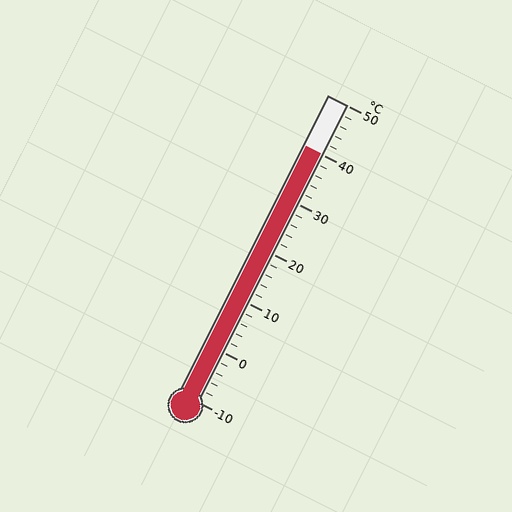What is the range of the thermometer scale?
The thermometer scale ranges from -10°C to 50°C.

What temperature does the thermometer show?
The thermometer shows approximately 40°C.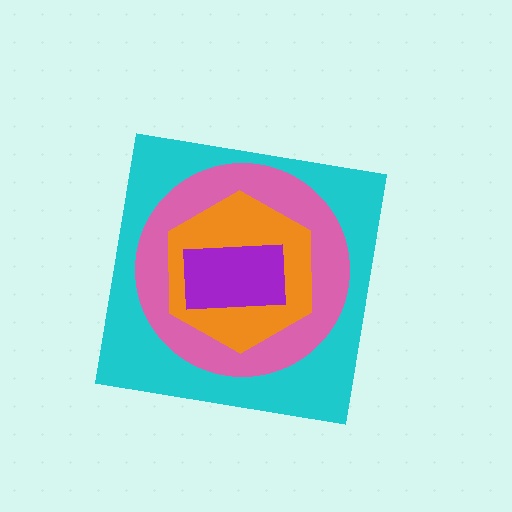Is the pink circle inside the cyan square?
Yes.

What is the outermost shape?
The cyan square.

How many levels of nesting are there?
4.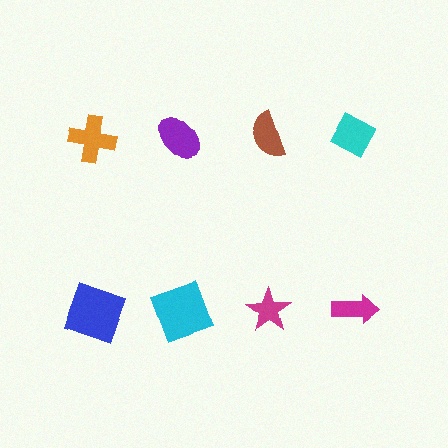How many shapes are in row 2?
4 shapes.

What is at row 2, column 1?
A blue square.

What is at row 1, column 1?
An orange cross.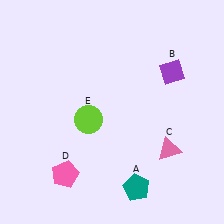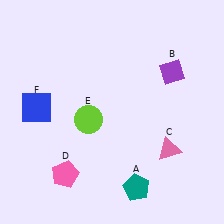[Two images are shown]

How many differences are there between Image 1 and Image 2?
There is 1 difference between the two images.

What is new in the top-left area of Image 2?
A blue square (F) was added in the top-left area of Image 2.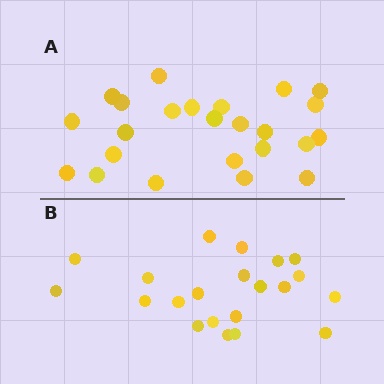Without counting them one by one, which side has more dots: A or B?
Region A (the top region) has more dots.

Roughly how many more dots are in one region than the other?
Region A has just a few more — roughly 2 or 3 more dots than region B.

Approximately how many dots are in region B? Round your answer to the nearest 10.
About 20 dots. (The exact count is 21, which rounds to 20.)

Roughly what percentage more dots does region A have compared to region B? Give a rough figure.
About 15% more.